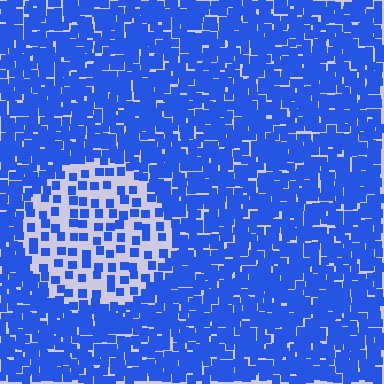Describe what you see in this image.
The image contains small blue elements arranged at two different densities. A circle-shaped region is visible where the elements are less densely packed than the surrounding area.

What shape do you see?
I see a circle.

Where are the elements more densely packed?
The elements are more densely packed outside the circle boundary.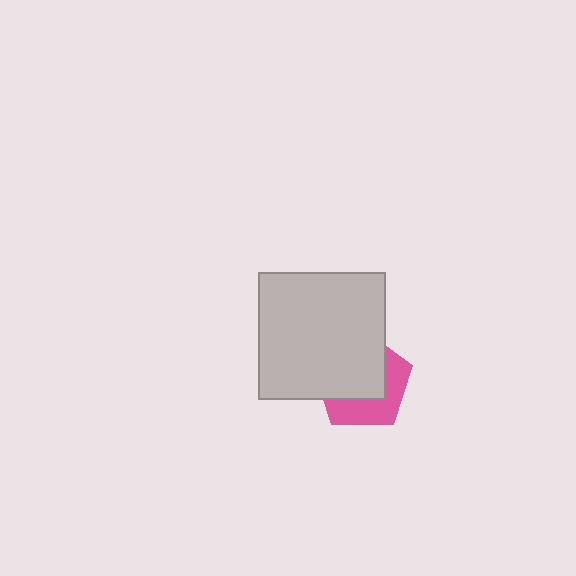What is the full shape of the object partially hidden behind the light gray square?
The partially hidden object is a pink pentagon.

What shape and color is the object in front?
The object in front is a light gray square.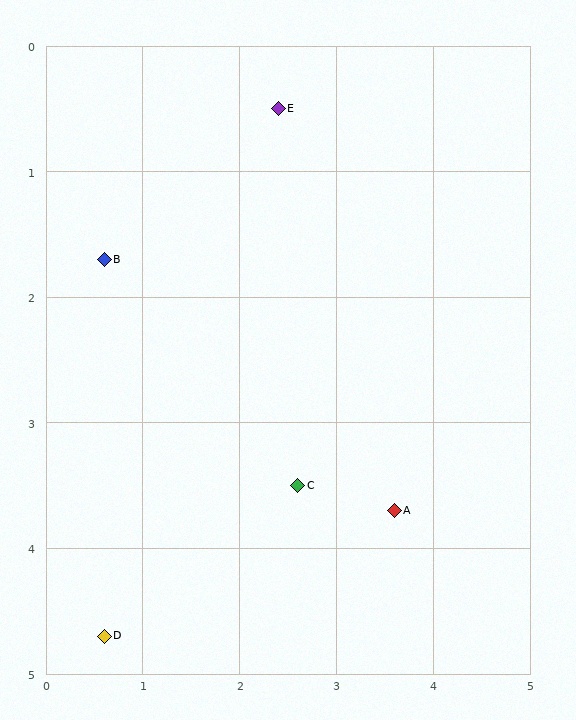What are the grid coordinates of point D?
Point D is at approximately (0.6, 4.7).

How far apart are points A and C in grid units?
Points A and C are about 1.0 grid units apart.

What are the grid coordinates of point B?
Point B is at approximately (0.6, 1.7).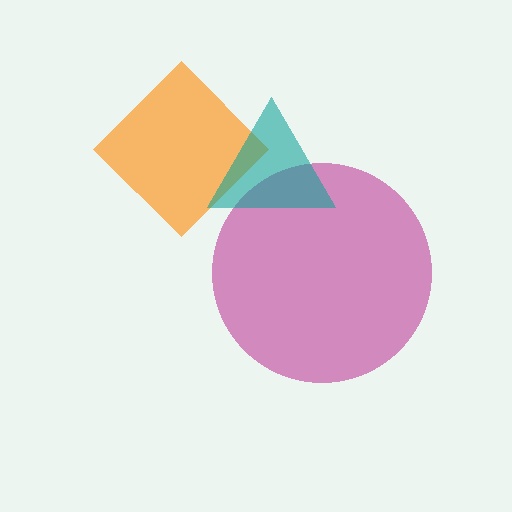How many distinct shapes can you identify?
There are 3 distinct shapes: an orange diamond, a magenta circle, a teal triangle.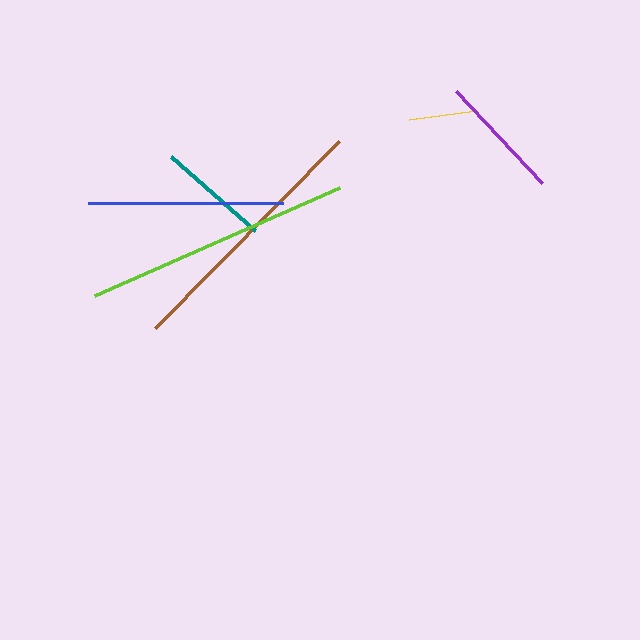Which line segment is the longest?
The lime line is the longest at approximately 267 pixels.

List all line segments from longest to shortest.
From longest to shortest: lime, brown, blue, purple, teal, yellow.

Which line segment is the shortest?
The yellow line is the shortest at approximately 68 pixels.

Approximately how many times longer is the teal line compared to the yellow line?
The teal line is approximately 1.7 times the length of the yellow line.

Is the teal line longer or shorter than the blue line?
The blue line is longer than the teal line.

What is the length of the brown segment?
The brown segment is approximately 262 pixels long.